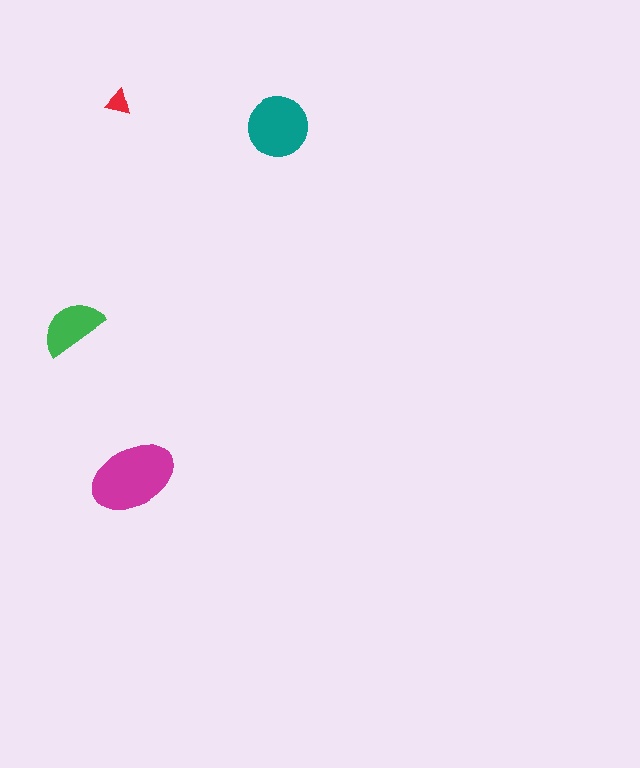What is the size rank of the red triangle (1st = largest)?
4th.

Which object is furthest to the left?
The green semicircle is leftmost.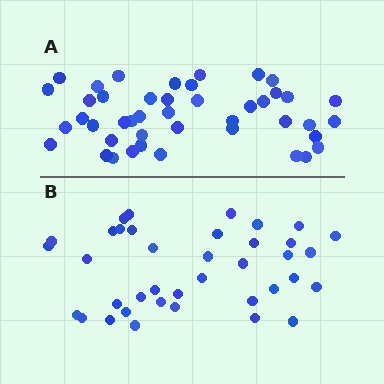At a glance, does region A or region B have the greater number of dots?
Region A (the top region) has more dots.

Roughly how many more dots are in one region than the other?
Region A has about 6 more dots than region B.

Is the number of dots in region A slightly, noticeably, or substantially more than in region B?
Region A has only slightly more — the two regions are fairly close. The ratio is roughly 1.2 to 1.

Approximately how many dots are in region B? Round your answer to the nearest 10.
About 40 dots. (The exact count is 38, which rounds to 40.)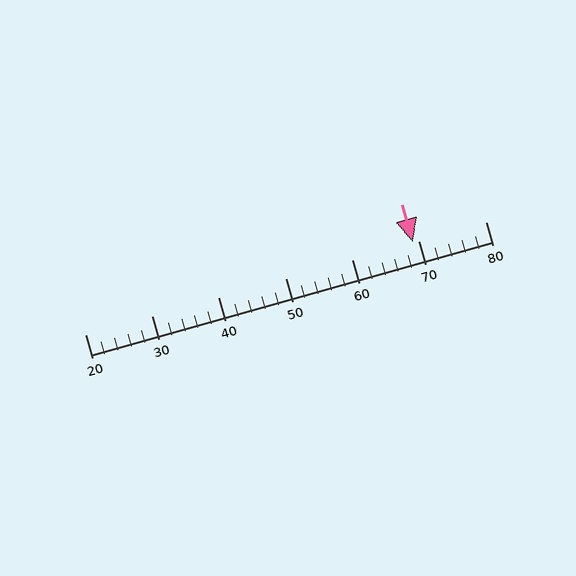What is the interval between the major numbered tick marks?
The major tick marks are spaced 10 units apart.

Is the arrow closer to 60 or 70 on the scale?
The arrow is closer to 70.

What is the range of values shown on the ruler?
The ruler shows values from 20 to 80.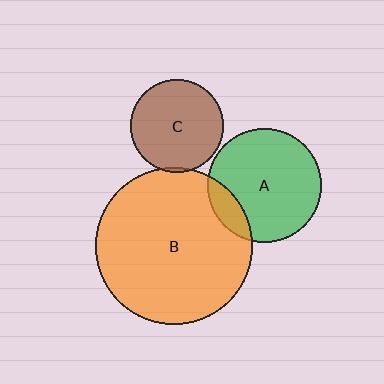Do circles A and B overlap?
Yes.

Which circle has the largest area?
Circle B (orange).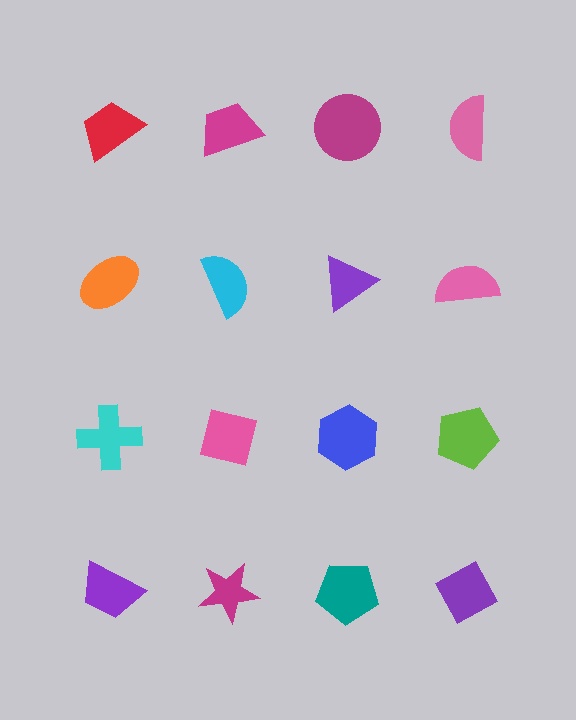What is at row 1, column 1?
A red trapezoid.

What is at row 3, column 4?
A lime pentagon.